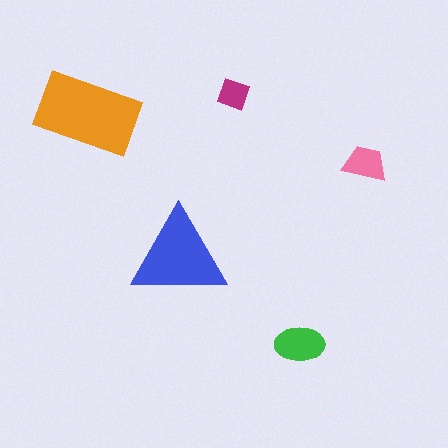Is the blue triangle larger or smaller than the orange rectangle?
Smaller.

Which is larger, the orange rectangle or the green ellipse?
The orange rectangle.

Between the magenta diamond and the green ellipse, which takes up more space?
The green ellipse.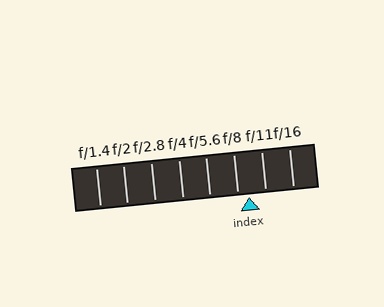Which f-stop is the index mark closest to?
The index mark is closest to f/8.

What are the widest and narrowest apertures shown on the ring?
The widest aperture shown is f/1.4 and the narrowest is f/16.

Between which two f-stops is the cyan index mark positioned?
The index mark is between f/8 and f/11.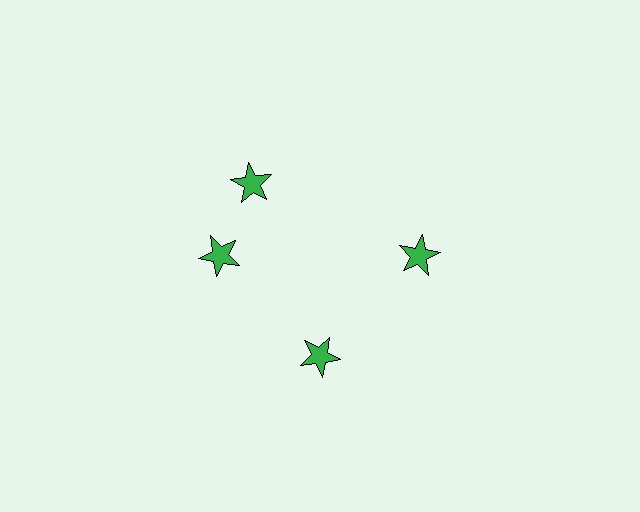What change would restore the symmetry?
The symmetry would be restored by rotating it back into even spacing with its neighbors so that all 4 stars sit at equal angles and equal distance from the center.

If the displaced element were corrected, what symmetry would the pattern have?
It would have 4-fold rotational symmetry — the pattern would map onto itself every 90 degrees.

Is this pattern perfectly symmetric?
No. The 4 green stars are arranged in a ring, but one element near the 12 o'clock position is rotated out of alignment along the ring, breaking the 4-fold rotational symmetry.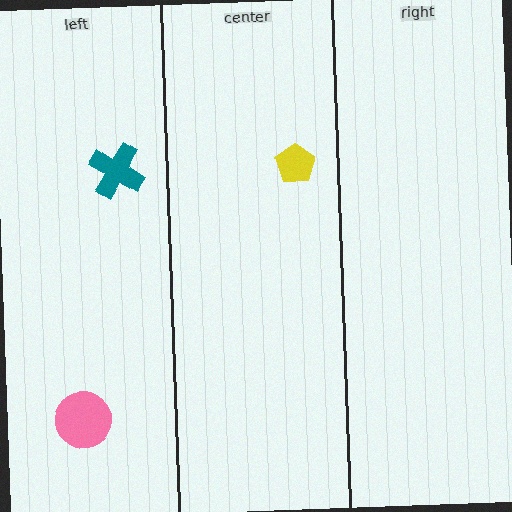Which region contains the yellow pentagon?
The center region.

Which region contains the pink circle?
The left region.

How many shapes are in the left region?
2.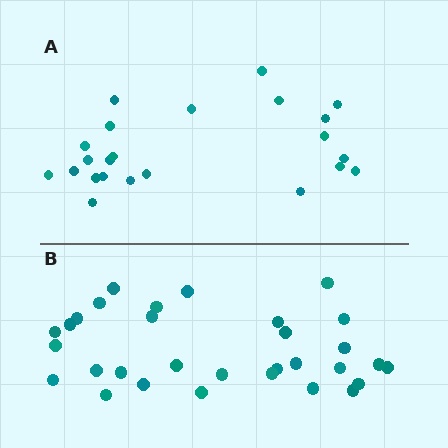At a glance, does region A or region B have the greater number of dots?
Region B (the bottom region) has more dots.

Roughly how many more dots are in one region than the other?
Region B has roughly 8 or so more dots than region A.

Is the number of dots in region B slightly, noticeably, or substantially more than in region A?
Region B has noticeably more, but not dramatically so. The ratio is roughly 1.3 to 1.